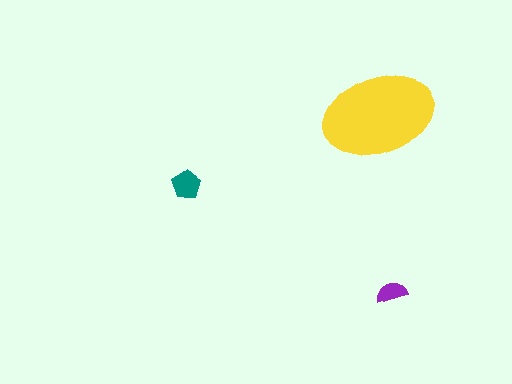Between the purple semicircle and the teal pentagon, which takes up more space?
The teal pentagon.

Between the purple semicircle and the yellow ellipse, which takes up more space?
The yellow ellipse.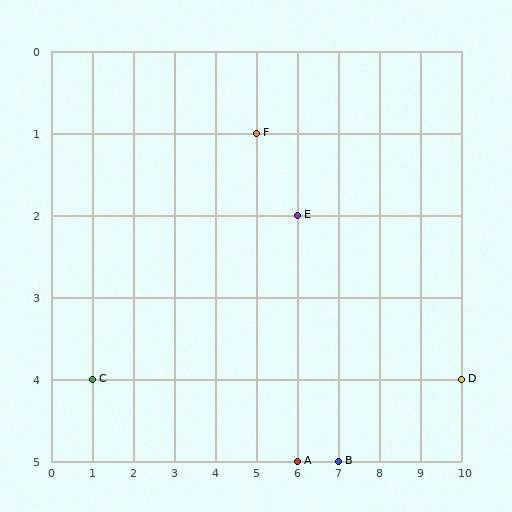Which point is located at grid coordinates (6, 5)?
Point A is at (6, 5).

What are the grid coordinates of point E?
Point E is at grid coordinates (6, 2).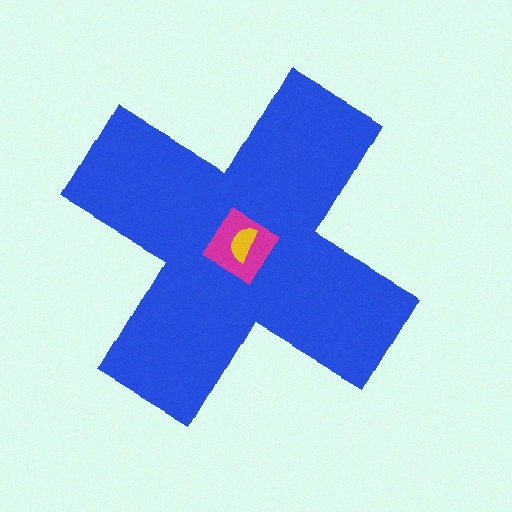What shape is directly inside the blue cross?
The magenta diamond.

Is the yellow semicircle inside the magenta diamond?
Yes.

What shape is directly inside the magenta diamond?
The yellow semicircle.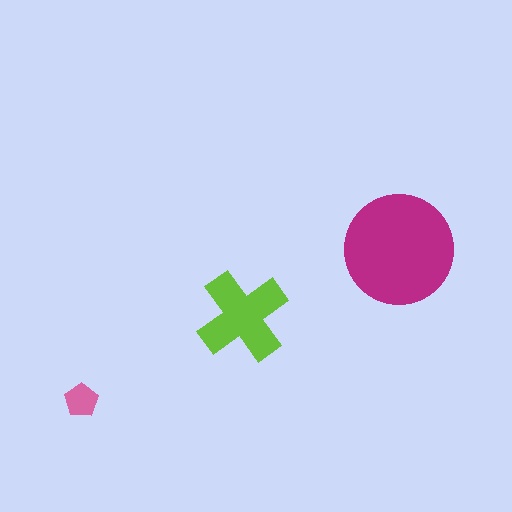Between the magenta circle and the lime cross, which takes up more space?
The magenta circle.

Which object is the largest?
The magenta circle.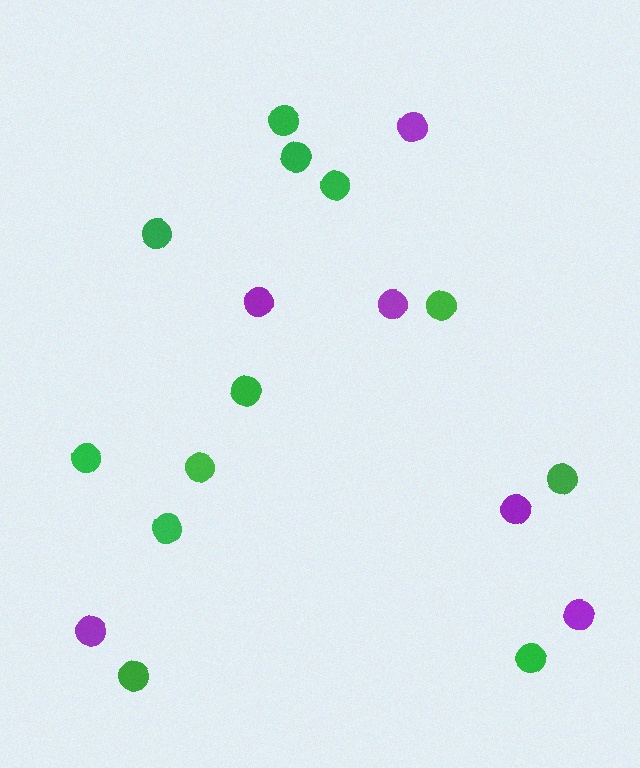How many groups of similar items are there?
There are 2 groups: one group of purple circles (6) and one group of green circles (12).